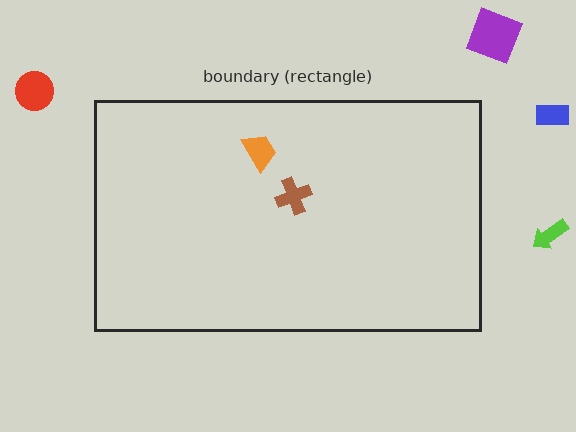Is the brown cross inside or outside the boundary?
Inside.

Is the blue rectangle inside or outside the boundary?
Outside.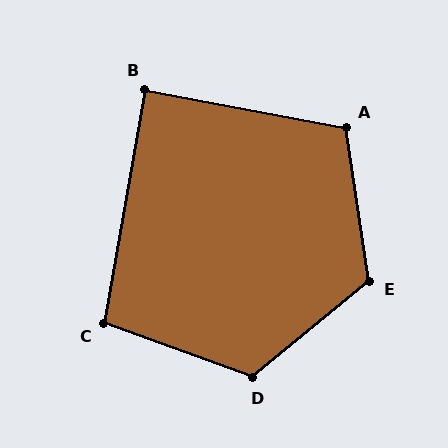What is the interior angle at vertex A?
Approximately 109 degrees (obtuse).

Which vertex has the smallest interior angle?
B, at approximately 89 degrees.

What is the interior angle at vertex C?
Approximately 100 degrees (obtuse).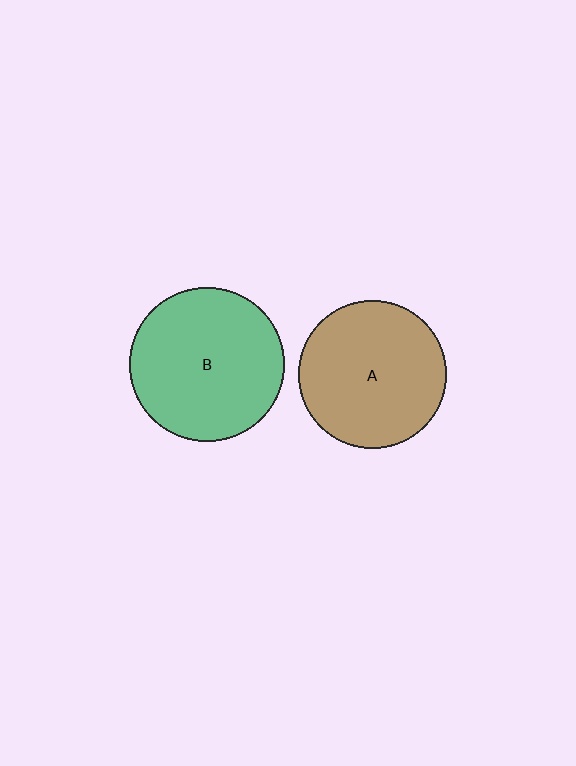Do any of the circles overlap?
No, none of the circles overlap.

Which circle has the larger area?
Circle B (green).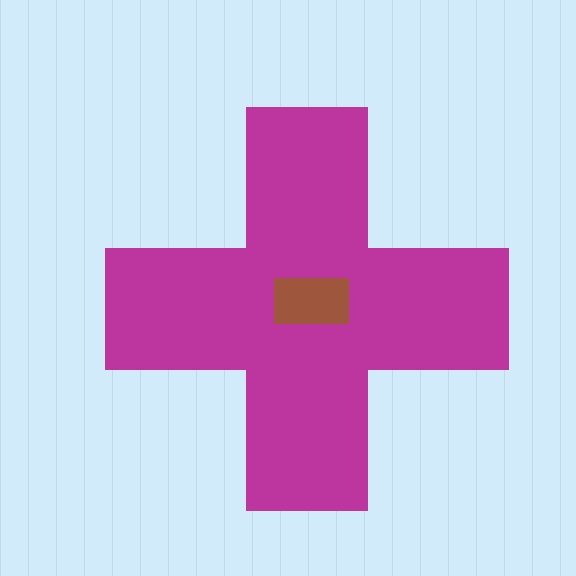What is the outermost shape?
The magenta cross.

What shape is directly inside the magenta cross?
The brown rectangle.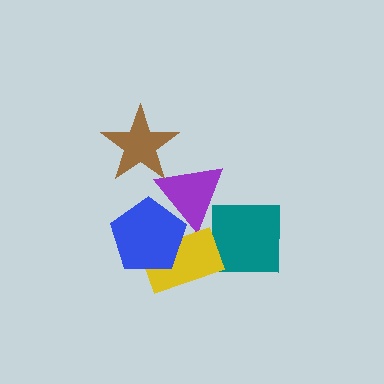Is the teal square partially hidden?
Yes, it is partially covered by another shape.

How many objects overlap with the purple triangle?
4 objects overlap with the purple triangle.